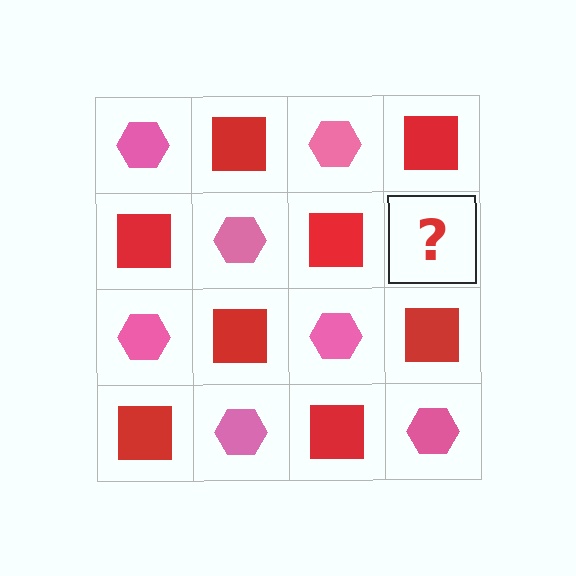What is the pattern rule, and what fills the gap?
The rule is that it alternates pink hexagon and red square in a checkerboard pattern. The gap should be filled with a pink hexagon.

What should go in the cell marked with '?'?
The missing cell should contain a pink hexagon.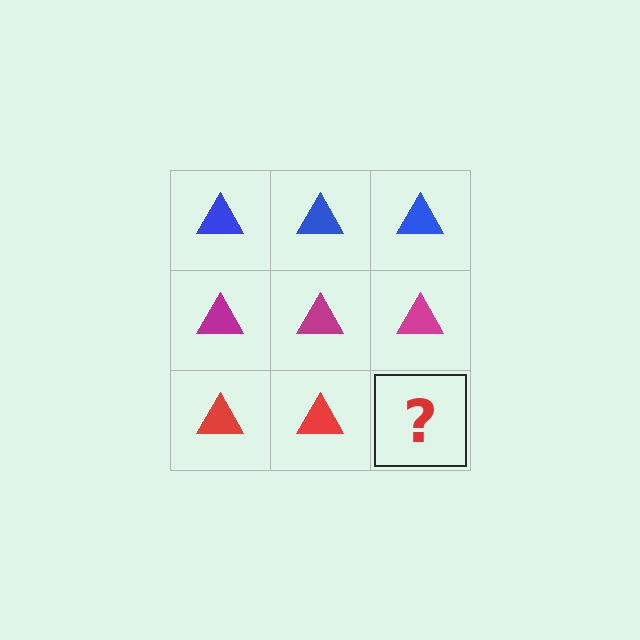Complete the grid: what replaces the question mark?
The question mark should be replaced with a red triangle.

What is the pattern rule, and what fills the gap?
The rule is that each row has a consistent color. The gap should be filled with a red triangle.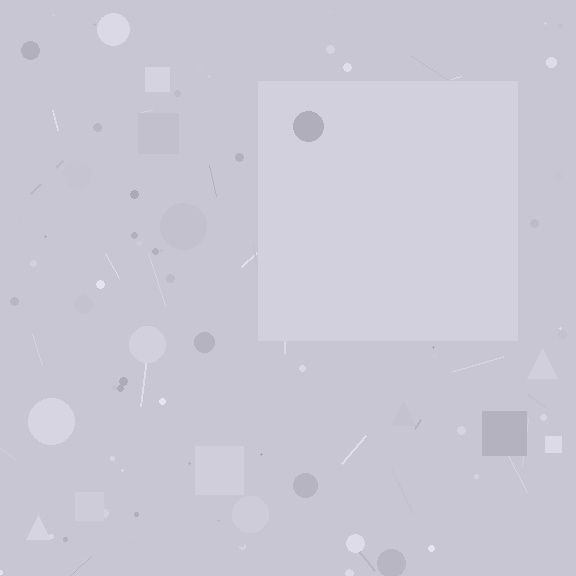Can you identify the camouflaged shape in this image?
The camouflaged shape is a square.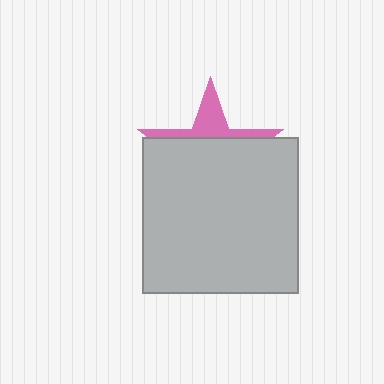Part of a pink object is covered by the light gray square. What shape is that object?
It is a star.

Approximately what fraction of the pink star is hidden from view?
Roughly 70% of the pink star is hidden behind the light gray square.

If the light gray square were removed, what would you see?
You would see the complete pink star.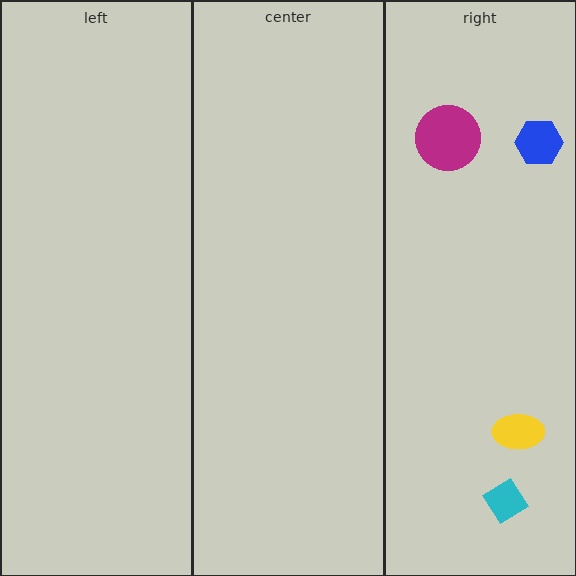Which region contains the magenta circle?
The right region.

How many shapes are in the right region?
4.